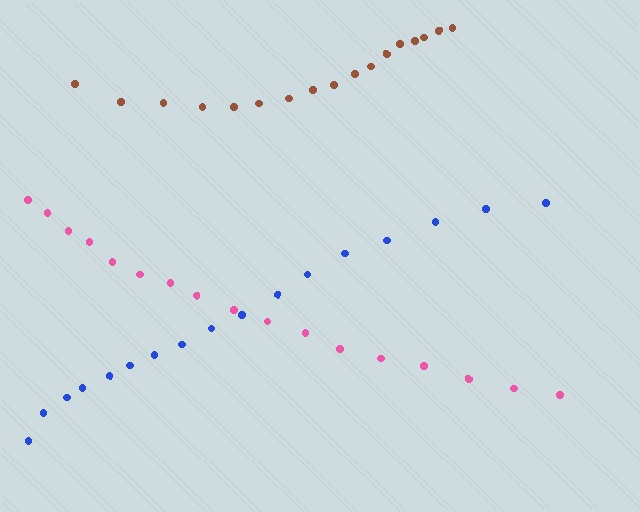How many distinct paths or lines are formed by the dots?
There are 3 distinct paths.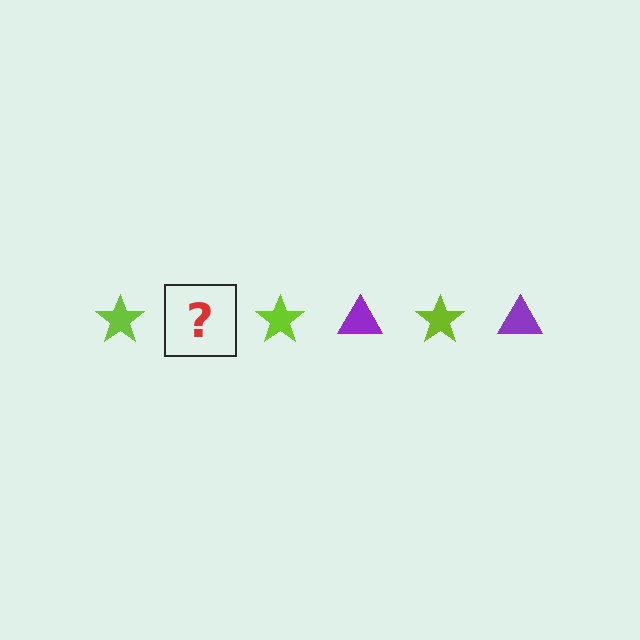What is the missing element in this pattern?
The missing element is a purple triangle.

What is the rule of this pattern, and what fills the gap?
The rule is that the pattern alternates between lime star and purple triangle. The gap should be filled with a purple triangle.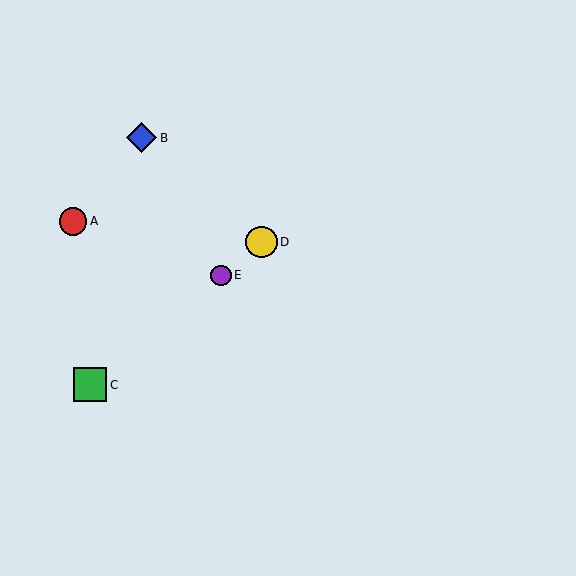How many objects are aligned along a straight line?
3 objects (C, D, E) are aligned along a straight line.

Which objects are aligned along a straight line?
Objects C, D, E are aligned along a straight line.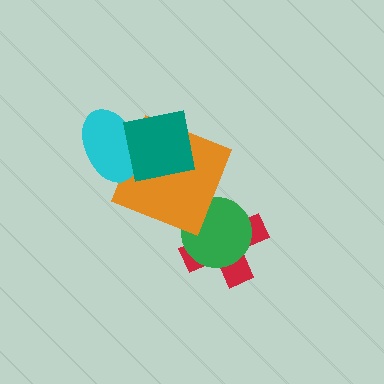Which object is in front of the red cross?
The green circle is in front of the red cross.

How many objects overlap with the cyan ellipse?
2 objects overlap with the cyan ellipse.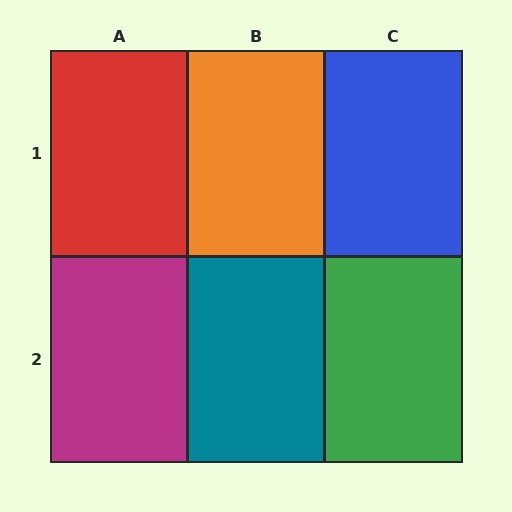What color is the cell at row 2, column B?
Teal.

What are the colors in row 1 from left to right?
Red, orange, blue.